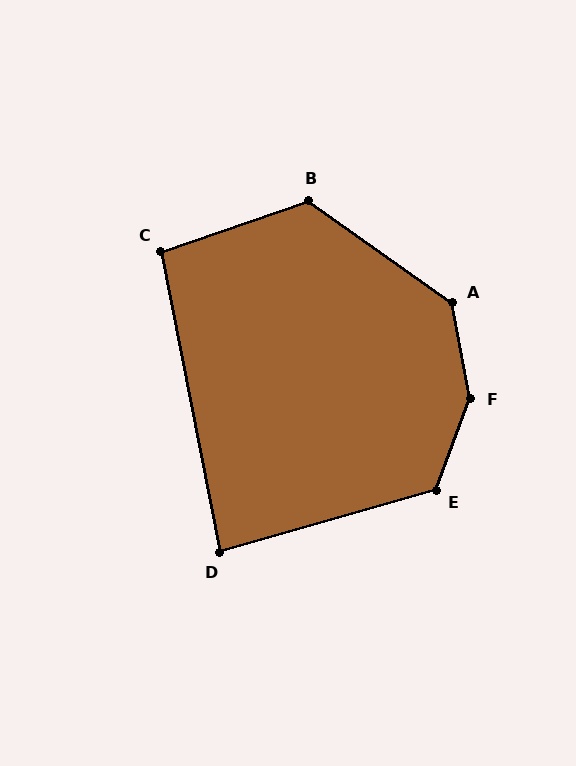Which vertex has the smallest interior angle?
D, at approximately 85 degrees.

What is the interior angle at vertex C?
Approximately 98 degrees (obtuse).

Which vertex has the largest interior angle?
F, at approximately 149 degrees.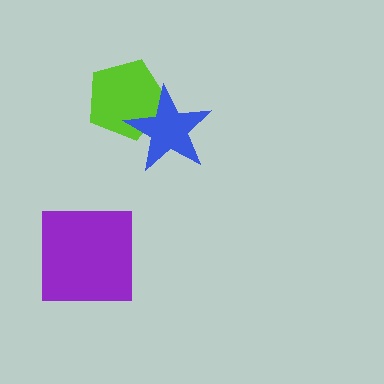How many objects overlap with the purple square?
0 objects overlap with the purple square.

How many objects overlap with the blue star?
1 object overlaps with the blue star.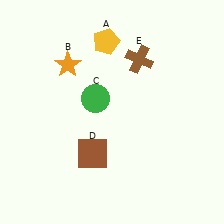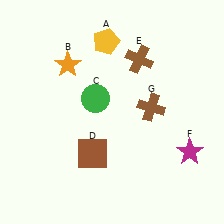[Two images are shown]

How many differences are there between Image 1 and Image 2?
There are 2 differences between the two images.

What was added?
A magenta star (F), a brown cross (G) were added in Image 2.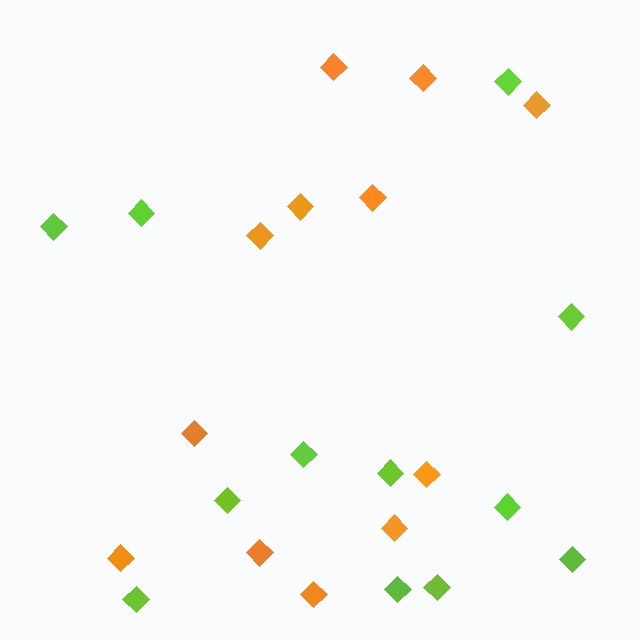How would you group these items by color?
There are 2 groups: one group of lime diamonds (12) and one group of orange diamonds (12).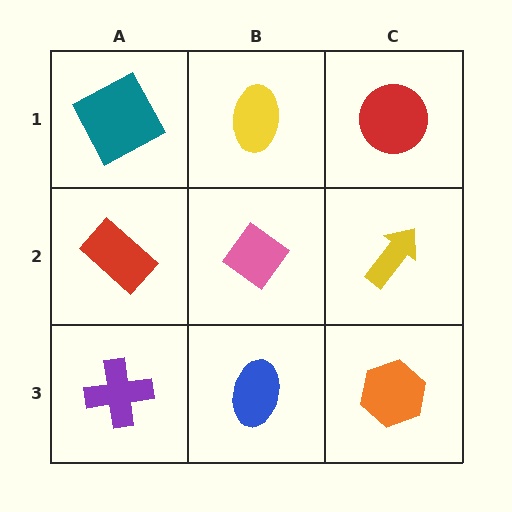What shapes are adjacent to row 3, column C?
A yellow arrow (row 2, column C), a blue ellipse (row 3, column B).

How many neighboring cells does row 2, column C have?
3.